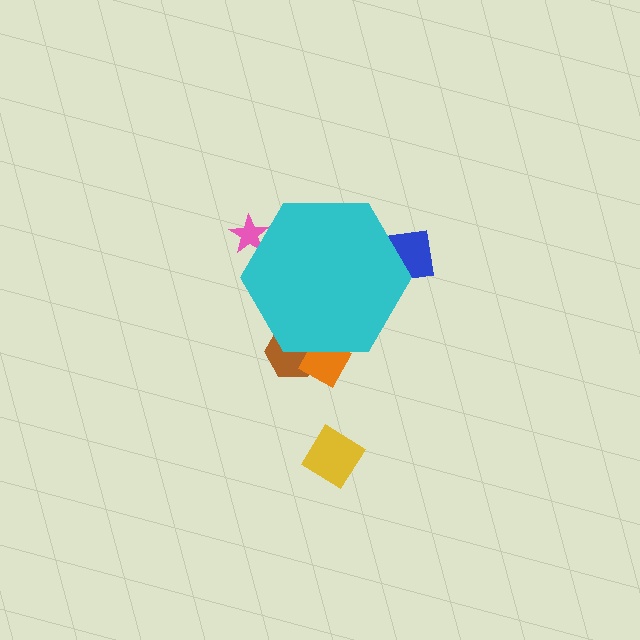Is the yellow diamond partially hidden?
No, the yellow diamond is fully visible.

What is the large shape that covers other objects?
A cyan hexagon.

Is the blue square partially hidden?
Yes, the blue square is partially hidden behind the cyan hexagon.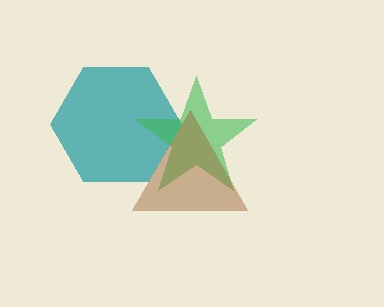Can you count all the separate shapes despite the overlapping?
Yes, there are 3 separate shapes.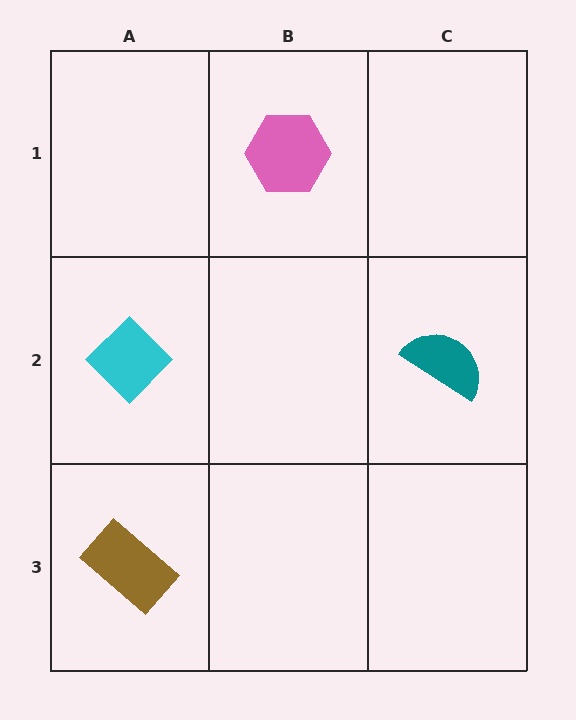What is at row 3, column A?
A brown rectangle.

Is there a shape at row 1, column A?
No, that cell is empty.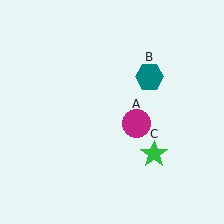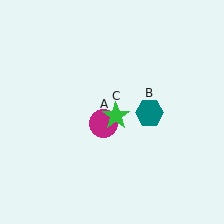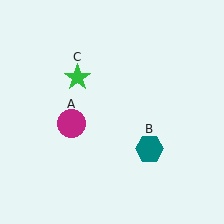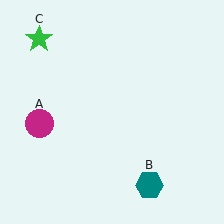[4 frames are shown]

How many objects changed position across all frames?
3 objects changed position: magenta circle (object A), teal hexagon (object B), green star (object C).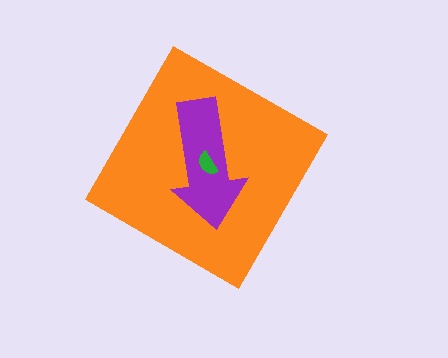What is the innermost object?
The green semicircle.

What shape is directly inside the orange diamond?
The purple arrow.